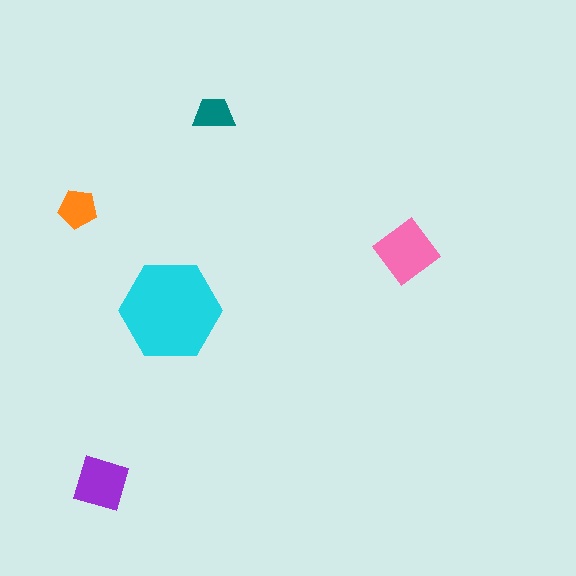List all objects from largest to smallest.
The cyan hexagon, the pink diamond, the purple square, the orange pentagon, the teal trapezoid.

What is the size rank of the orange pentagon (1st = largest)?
4th.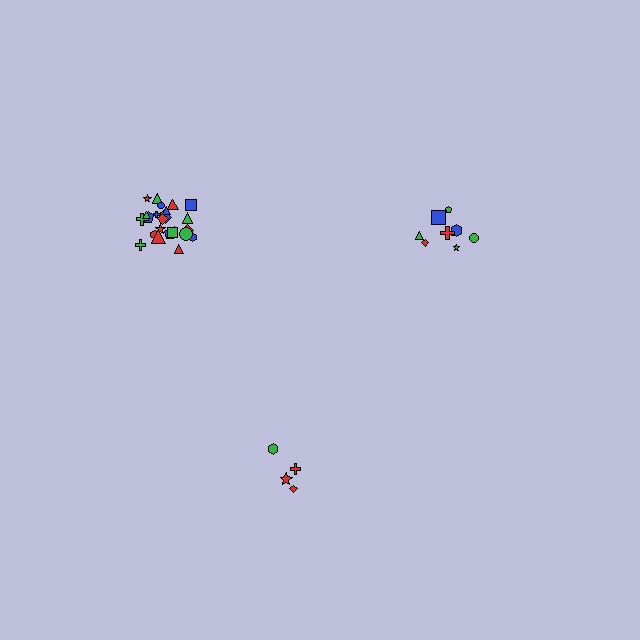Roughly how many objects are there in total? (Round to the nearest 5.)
Roughly 40 objects in total.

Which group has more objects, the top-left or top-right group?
The top-left group.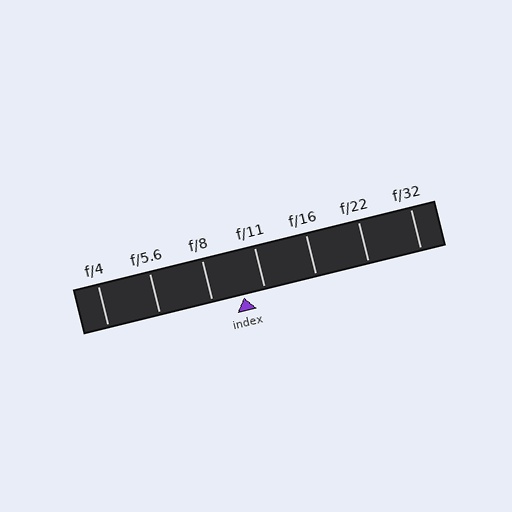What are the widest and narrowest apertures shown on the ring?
The widest aperture shown is f/4 and the narrowest is f/32.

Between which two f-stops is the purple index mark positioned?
The index mark is between f/8 and f/11.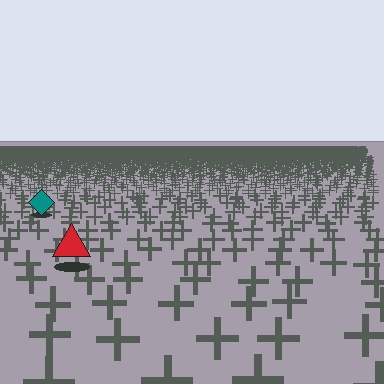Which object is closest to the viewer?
The red triangle is closest. The texture marks near it are larger and more spread out.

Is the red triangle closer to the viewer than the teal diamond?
Yes. The red triangle is closer — you can tell from the texture gradient: the ground texture is coarser near it.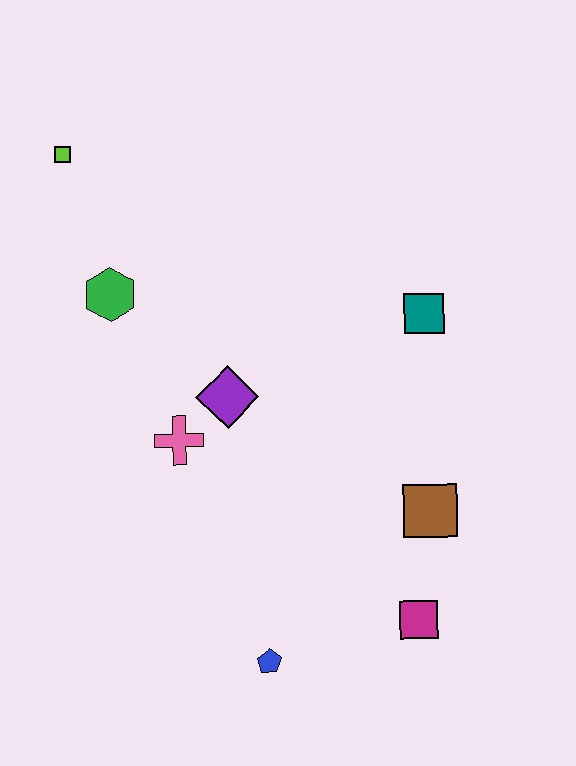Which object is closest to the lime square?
The green hexagon is closest to the lime square.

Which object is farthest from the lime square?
The magenta square is farthest from the lime square.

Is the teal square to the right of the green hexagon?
Yes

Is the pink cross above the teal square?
No